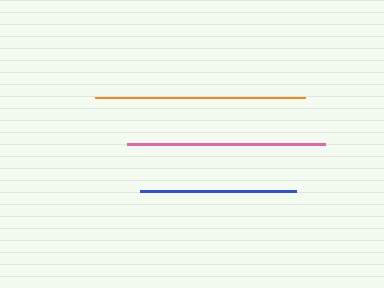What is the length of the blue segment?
The blue segment is approximately 155 pixels long.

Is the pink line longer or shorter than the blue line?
The pink line is longer than the blue line.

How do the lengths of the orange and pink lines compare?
The orange and pink lines are approximately the same length.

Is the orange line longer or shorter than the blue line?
The orange line is longer than the blue line.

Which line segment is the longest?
The orange line is the longest at approximately 210 pixels.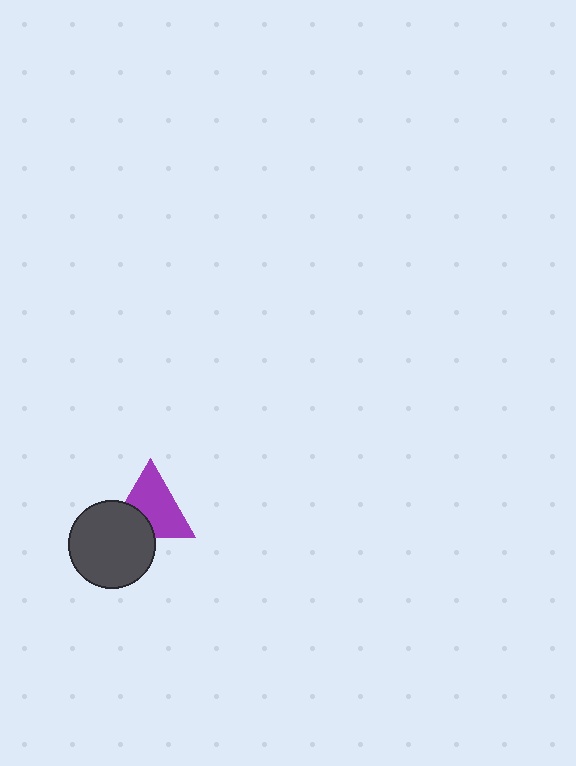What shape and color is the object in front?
The object in front is a dark gray circle.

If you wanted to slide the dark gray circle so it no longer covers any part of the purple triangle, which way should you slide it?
Slide it toward the lower-left — that is the most direct way to separate the two shapes.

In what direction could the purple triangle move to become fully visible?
The purple triangle could move toward the upper-right. That would shift it out from behind the dark gray circle entirely.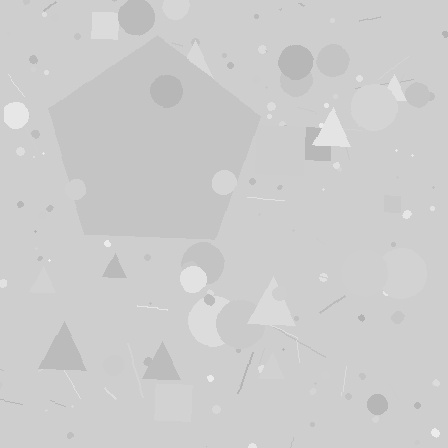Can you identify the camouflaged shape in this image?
The camouflaged shape is a pentagon.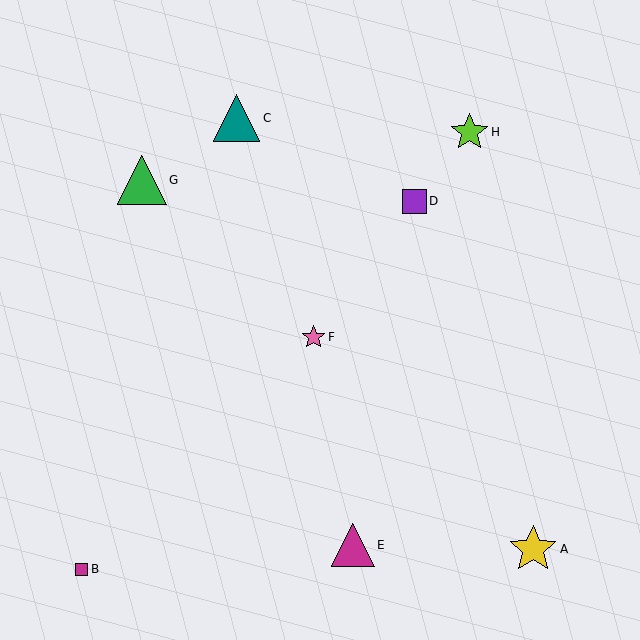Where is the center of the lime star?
The center of the lime star is at (469, 132).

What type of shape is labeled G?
Shape G is a green triangle.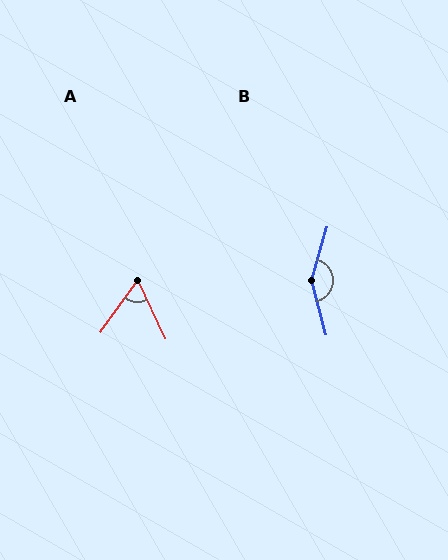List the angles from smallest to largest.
A (61°), B (149°).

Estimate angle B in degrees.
Approximately 149 degrees.